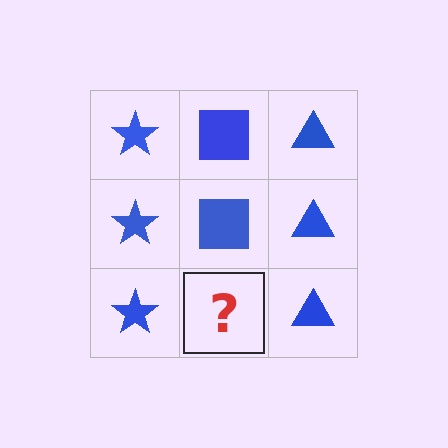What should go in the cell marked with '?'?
The missing cell should contain a blue square.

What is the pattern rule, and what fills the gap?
The rule is that each column has a consistent shape. The gap should be filled with a blue square.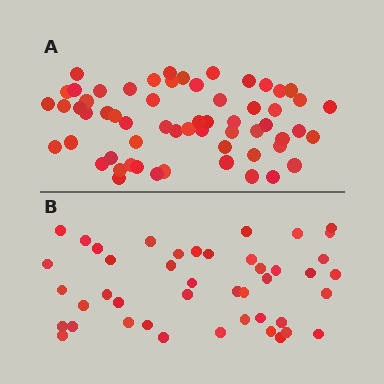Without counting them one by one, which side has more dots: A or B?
Region A (the top region) has more dots.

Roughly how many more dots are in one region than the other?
Region A has approximately 15 more dots than region B.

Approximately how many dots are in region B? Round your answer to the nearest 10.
About 40 dots. (The exact count is 44, which rounds to 40.)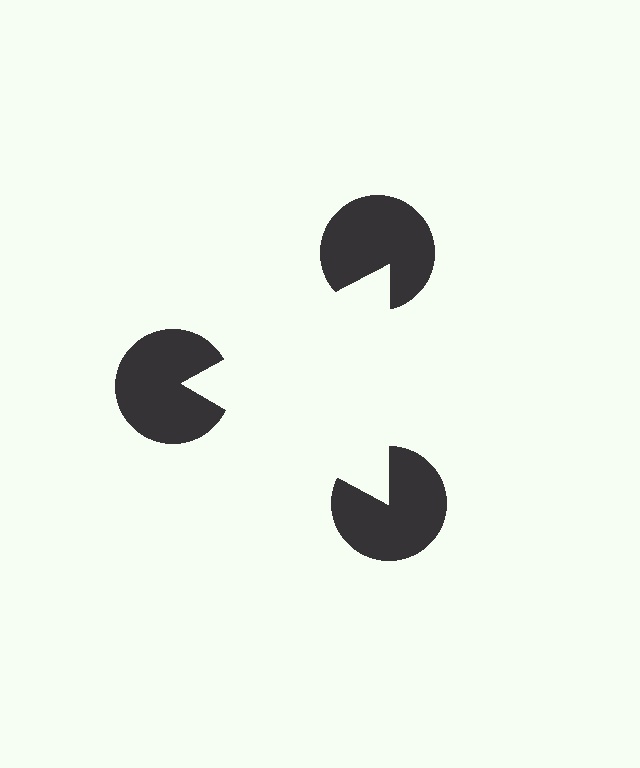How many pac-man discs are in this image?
There are 3 — one at each vertex of the illusory triangle.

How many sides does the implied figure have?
3 sides.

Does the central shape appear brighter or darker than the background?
It typically appears slightly brighter than the background, even though no actual brightness change is drawn.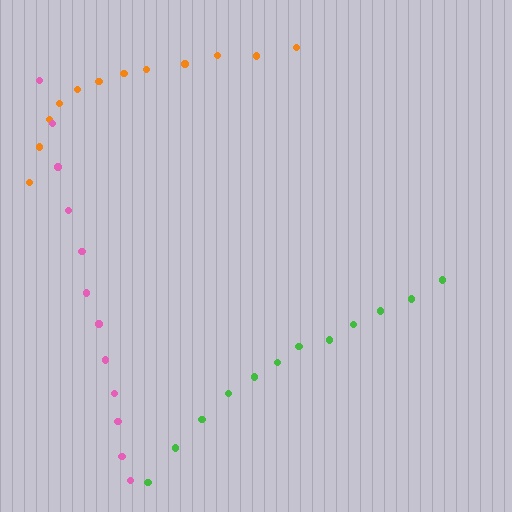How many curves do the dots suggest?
There are 3 distinct paths.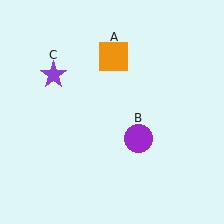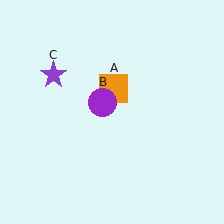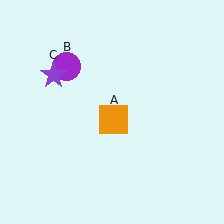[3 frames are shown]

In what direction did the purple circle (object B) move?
The purple circle (object B) moved up and to the left.